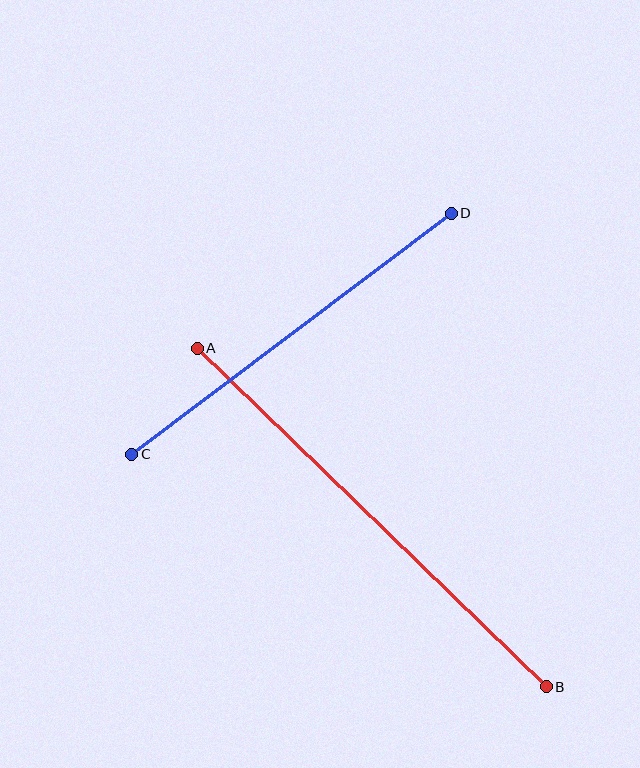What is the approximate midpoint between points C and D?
The midpoint is at approximately (291, 334) pixels.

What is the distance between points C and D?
The distance is approximately 400 pixels.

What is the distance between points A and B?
The distance is approximately 486 pixels.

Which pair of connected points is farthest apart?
Points A and B are farthest apart.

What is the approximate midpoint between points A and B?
The midpoint is at approximately (372, 517) pixels.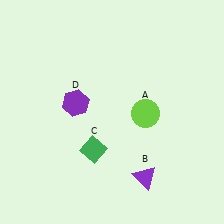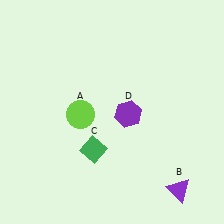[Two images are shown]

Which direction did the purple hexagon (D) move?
The purple hexagon (D) moved right.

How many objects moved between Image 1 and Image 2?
3 objects moved between the two images.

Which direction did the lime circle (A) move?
The lime circle (A) moved left.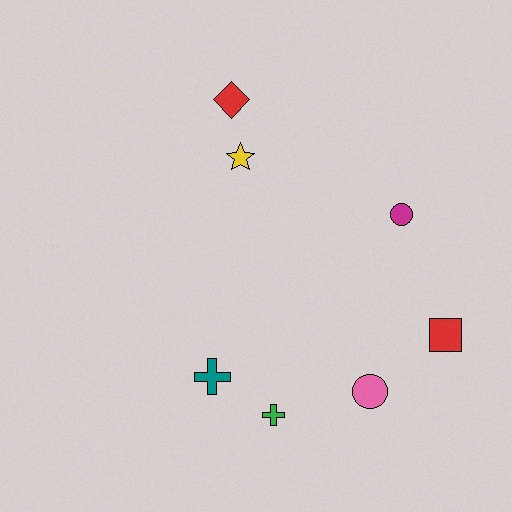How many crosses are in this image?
There are 2 crosses.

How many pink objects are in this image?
There is 1 pink object.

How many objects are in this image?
There are 7 objects.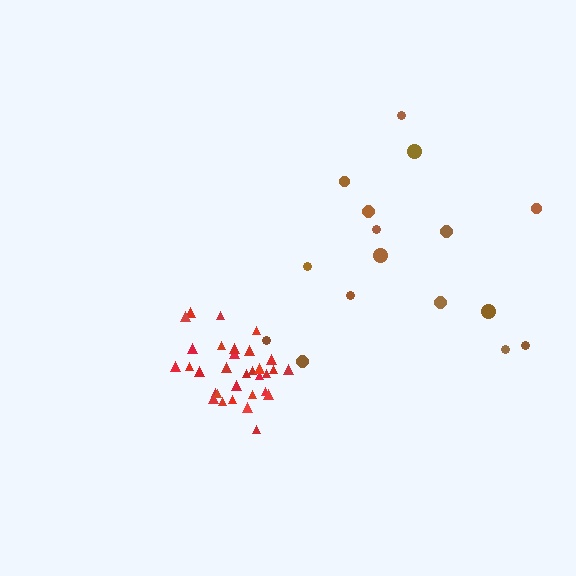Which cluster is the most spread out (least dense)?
Brown.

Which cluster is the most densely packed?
Red.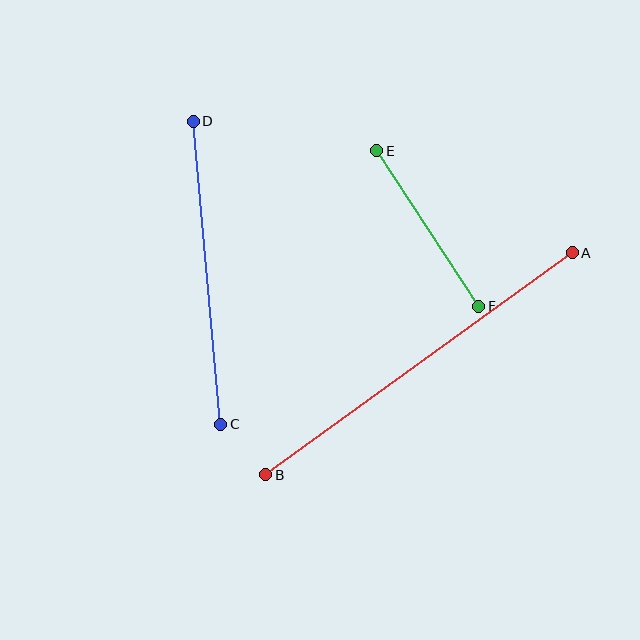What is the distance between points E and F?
The distance is approximately 186 pixels.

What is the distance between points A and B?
The distance is approximately 378 pixels.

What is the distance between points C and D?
The distance is approximately 305 pixels.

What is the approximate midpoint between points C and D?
The midpoint is at approximately (207, 273) pixels.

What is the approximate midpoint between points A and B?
The midpoint is at approximately (419, 364) pixels.